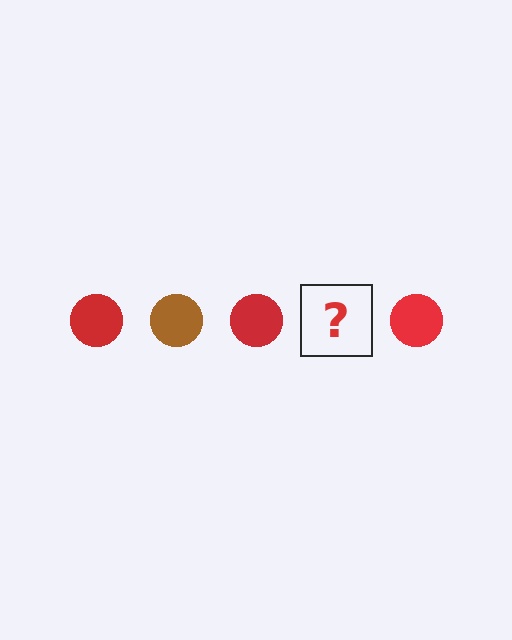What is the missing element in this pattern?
The missing element is a brown circle.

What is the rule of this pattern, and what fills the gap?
The rule is that the pattern cycles through red, brown circles. The gap should be filled with a brown circle.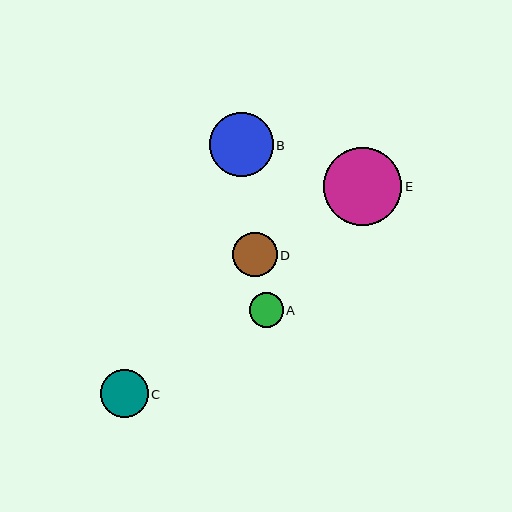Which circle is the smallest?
Circle A is the smallest with a size of approximately 34 pixels.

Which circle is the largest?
Circle E is the largest with a size of approximately 78 pixels.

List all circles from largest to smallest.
From largest to smallest: E, B, C, D, A.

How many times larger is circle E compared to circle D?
Circle E is approximately 1.8 times the size of circle D.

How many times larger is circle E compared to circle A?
Circle E is approximately 2.3 times the size of circle A.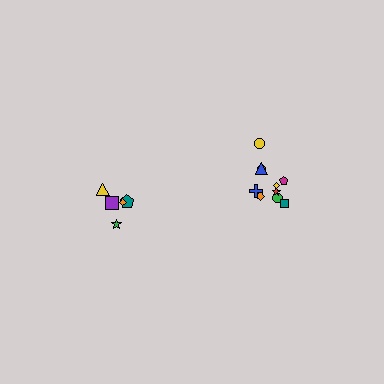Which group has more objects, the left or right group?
The right group.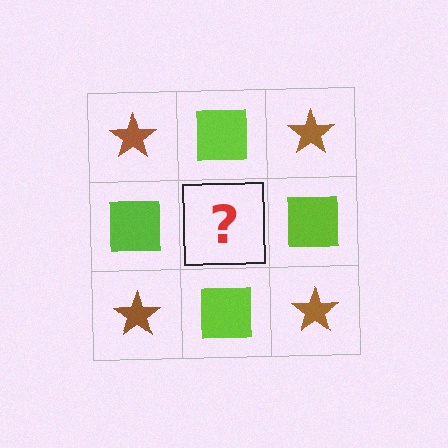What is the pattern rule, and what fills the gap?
The rule is that it alternates brown star and lime square in a checkerboard pattern. The gap should be filled with a brown star.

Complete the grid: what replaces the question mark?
The question mark should be replaced with a brown star.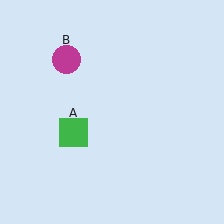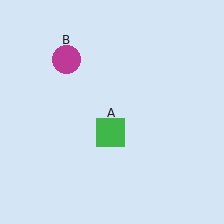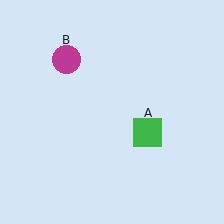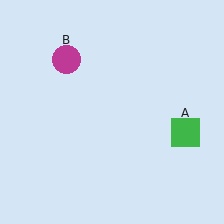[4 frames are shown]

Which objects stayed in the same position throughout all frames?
Magenta circle (object B) remained stationary.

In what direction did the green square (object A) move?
The green square (object A) moved right.